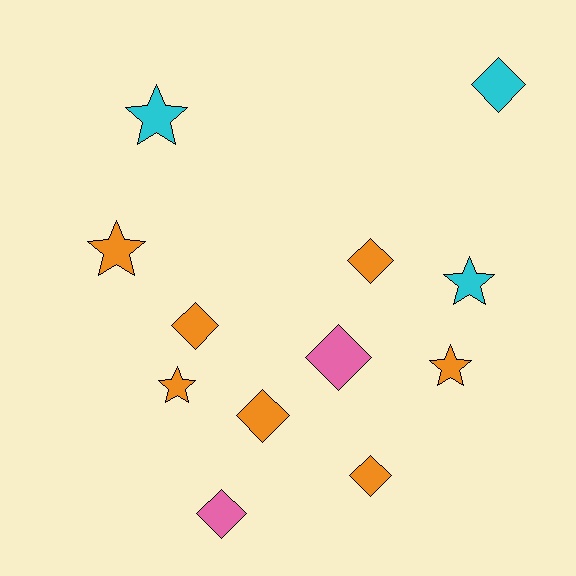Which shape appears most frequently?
Diamond, with 7 objects.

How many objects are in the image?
There are 12 objects.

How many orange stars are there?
There are 3 orange stars.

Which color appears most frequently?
Orange, with 7 objects.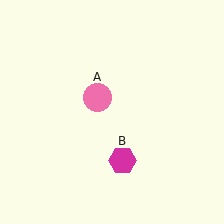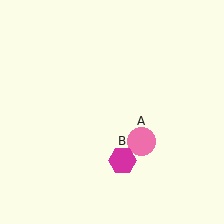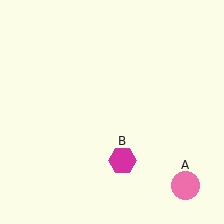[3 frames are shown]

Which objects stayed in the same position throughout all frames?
Magenta hexagon (object B) remained stationary.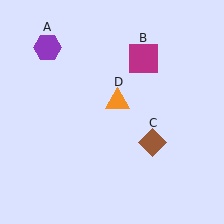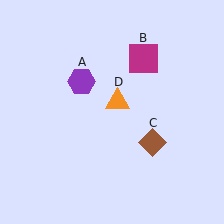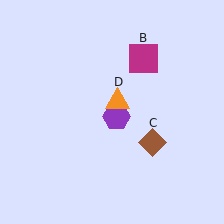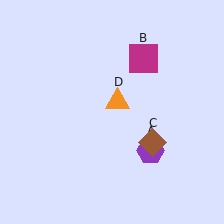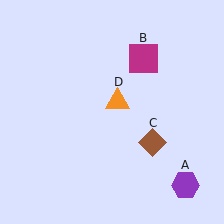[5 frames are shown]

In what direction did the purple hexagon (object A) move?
The purple hexagon (object A) moved down and to the right.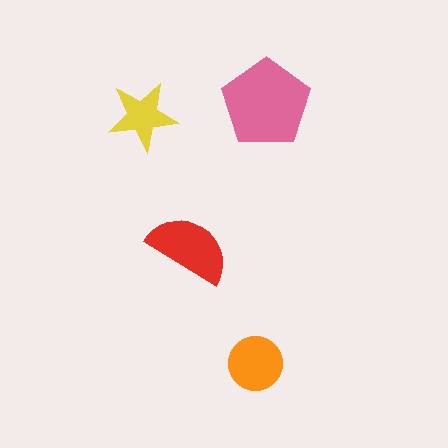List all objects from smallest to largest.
The yellow star, the orange circle, the red semicircle, the pink pentagon.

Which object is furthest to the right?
The pink pentagon is rightmost.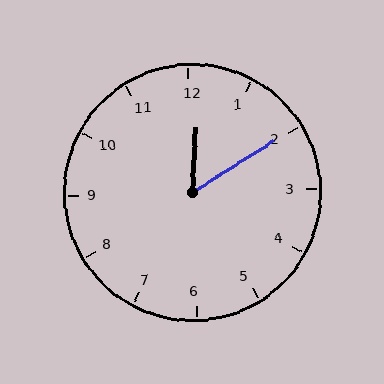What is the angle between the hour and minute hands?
Approximately 55 degrees.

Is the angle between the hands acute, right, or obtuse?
It is acute.